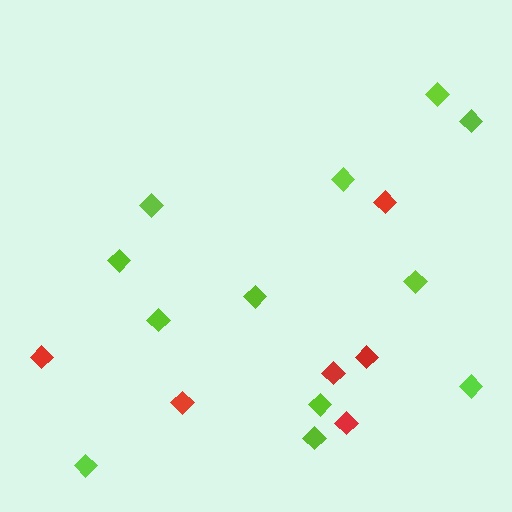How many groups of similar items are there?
There are 2 groups: one group of red diamonds (6) and one group of lime diamonds (12).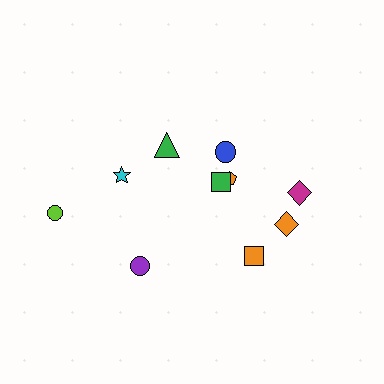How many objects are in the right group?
There are 6 objects.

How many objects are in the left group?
There are 4 objects.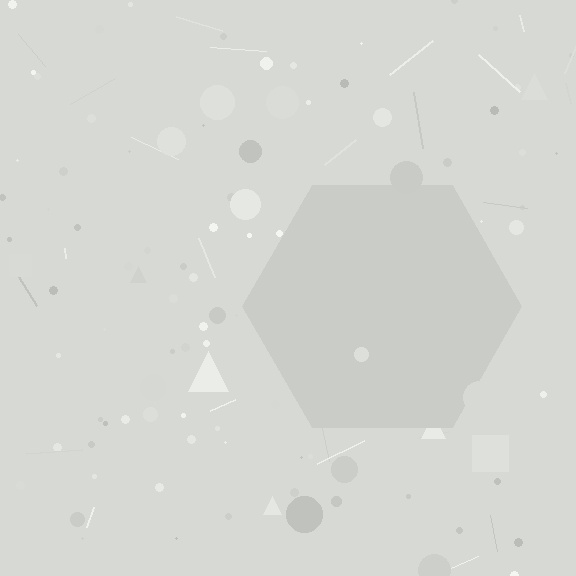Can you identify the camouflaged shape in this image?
The camouflaged shape is a hexagon.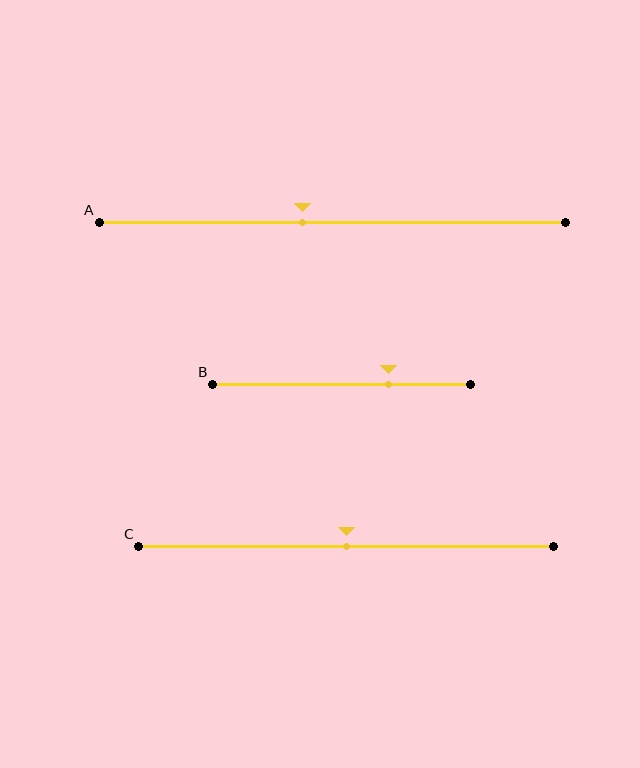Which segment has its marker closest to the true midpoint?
Segment C has its marker closest to the true midpoint.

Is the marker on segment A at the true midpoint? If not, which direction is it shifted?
No, the marker on segment A is shifted to the left by about 6% of the segment length.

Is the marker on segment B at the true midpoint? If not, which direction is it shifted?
No, the marker on segment B is shifted to the right by about 18% of the segment length.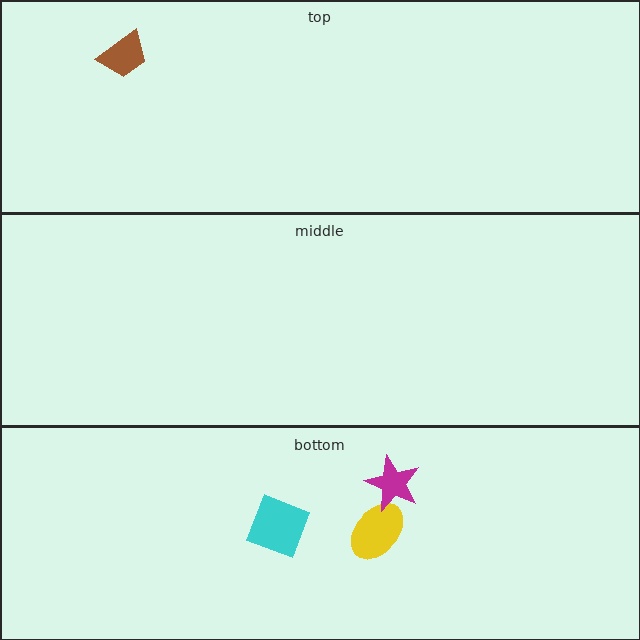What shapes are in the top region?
The brown trapezoid.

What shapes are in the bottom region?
The yellow ellipse, the cyan square, the magenta star.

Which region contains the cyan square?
The bottom region.